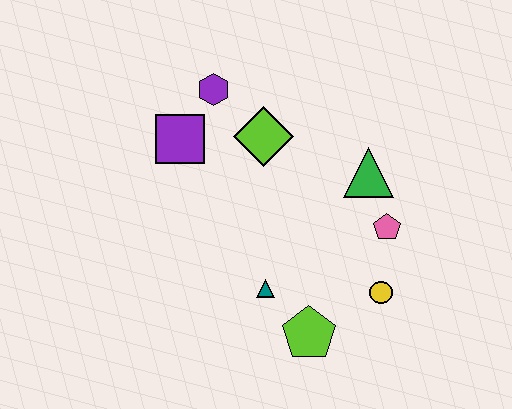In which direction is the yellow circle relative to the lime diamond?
The yellow circle is below the lime diamond.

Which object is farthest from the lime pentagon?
The purple hexagon is farthest from the lime pentagon.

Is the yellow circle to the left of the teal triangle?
No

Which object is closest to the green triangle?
The pink pentagon is closest to the green triangle.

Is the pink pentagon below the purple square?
Yes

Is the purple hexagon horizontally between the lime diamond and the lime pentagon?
No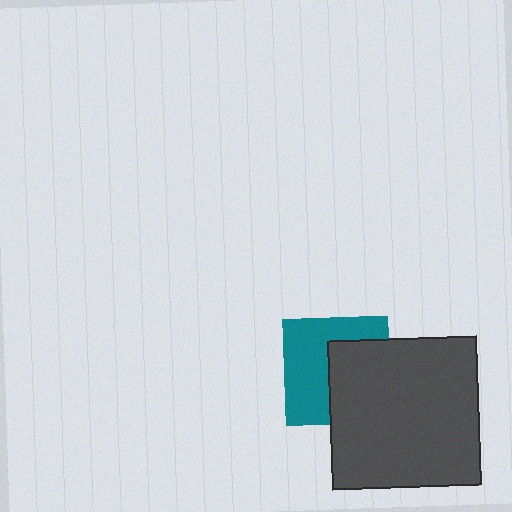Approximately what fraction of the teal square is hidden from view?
Roughly 45% of the teal square is hidden behind the dark gray square.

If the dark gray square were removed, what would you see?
You would see the complete teal square.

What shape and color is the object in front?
The object in front is a dark gray square.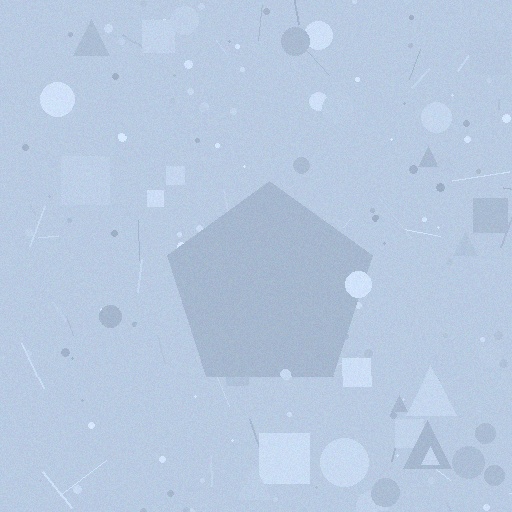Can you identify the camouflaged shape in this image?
The camouflaged shape is a pentagon.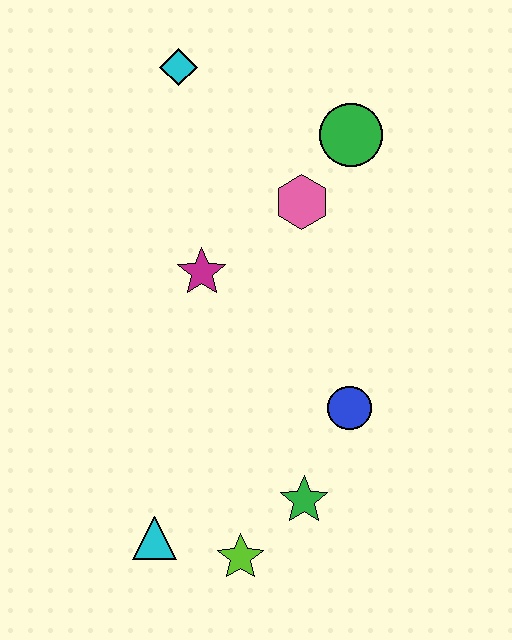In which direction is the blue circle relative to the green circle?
The blue circle is below the green circle.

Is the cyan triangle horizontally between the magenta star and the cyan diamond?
No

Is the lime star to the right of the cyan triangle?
Yes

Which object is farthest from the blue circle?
The cyan diamond is farthest from the blue circle.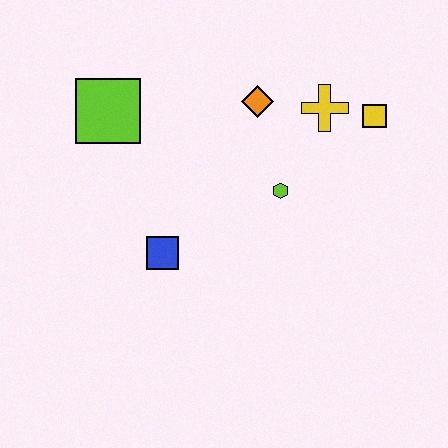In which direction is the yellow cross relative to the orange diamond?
The yellow cross is to the right of the orange diamond.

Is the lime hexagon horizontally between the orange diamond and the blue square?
No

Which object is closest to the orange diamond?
The yellow cross is closest to the orange diamond.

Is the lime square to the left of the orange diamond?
Yes